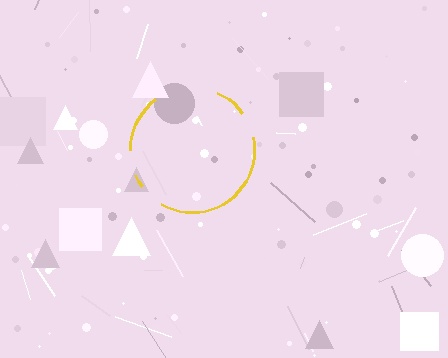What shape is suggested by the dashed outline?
The dashed outline suggests a circle.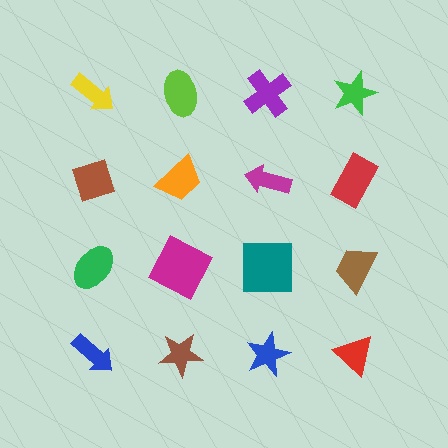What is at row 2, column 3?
A magenta arrow.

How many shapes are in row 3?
4 shapes.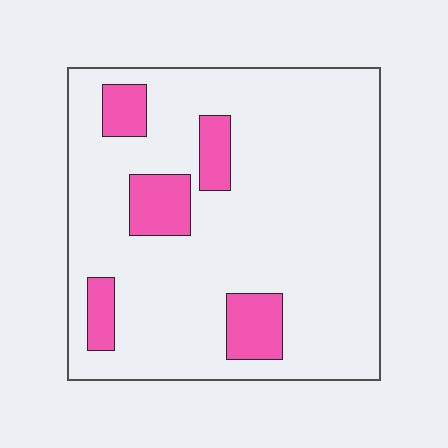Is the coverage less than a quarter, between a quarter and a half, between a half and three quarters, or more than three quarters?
Less than a quarter.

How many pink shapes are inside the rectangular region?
5.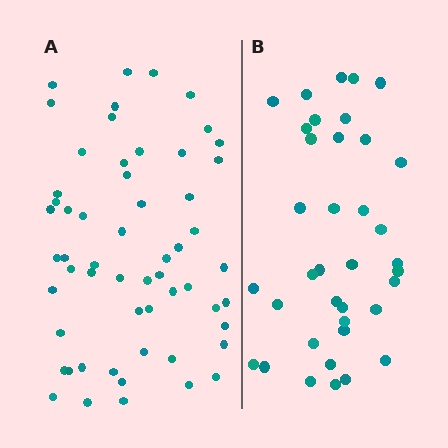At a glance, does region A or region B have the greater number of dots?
Region A (the left region) has more dots.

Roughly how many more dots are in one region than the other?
Region A has approximately 20 more dots than region B.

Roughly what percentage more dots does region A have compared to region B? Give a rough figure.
About 55% more.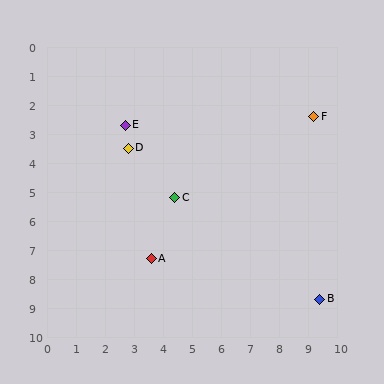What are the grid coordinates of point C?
Point C is at approximately (4.4, 5.2).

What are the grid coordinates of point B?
Point B is at approximately (9.4, 8.7).